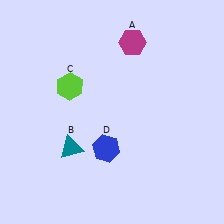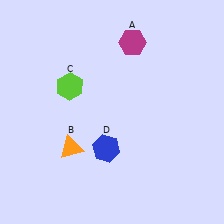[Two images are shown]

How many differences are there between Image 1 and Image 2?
There is 1 difference between the two images.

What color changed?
The triangle (B) changed from teal in Image 1 to orange in Image 2.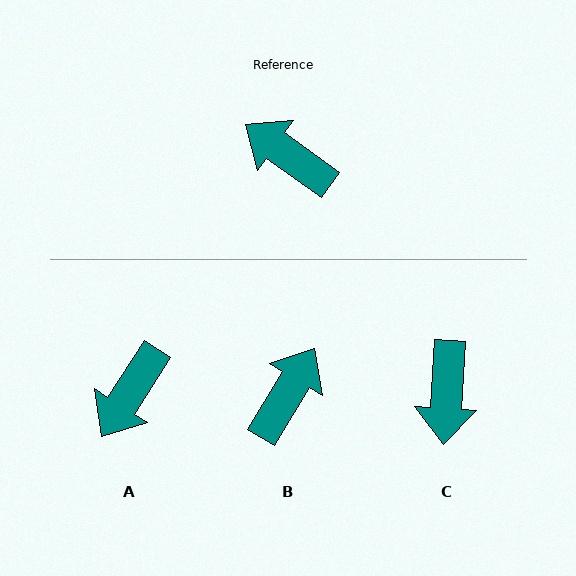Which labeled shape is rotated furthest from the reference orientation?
C, about 122 degrees away.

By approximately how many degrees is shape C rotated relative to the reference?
Approximately 122 degrees counter-clockwise.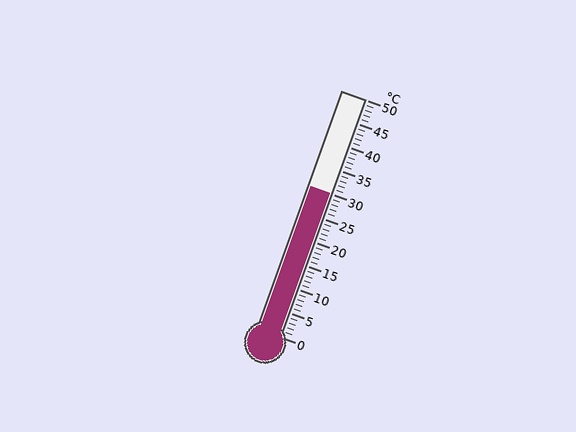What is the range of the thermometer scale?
The thermometer scale ranges from 0°C to 50°C.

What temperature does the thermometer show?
The thermometer shows approximately 30°C.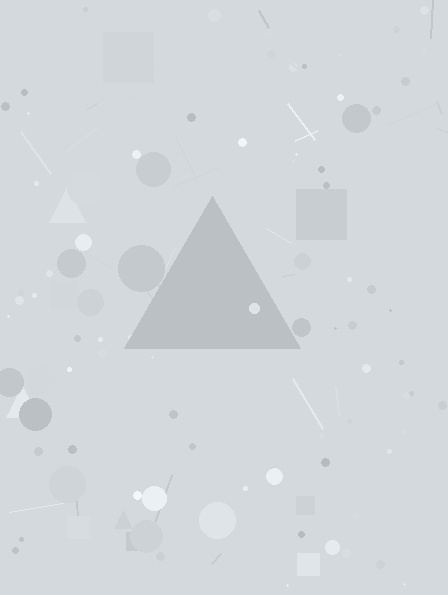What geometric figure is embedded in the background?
A triangle is embedded in the background.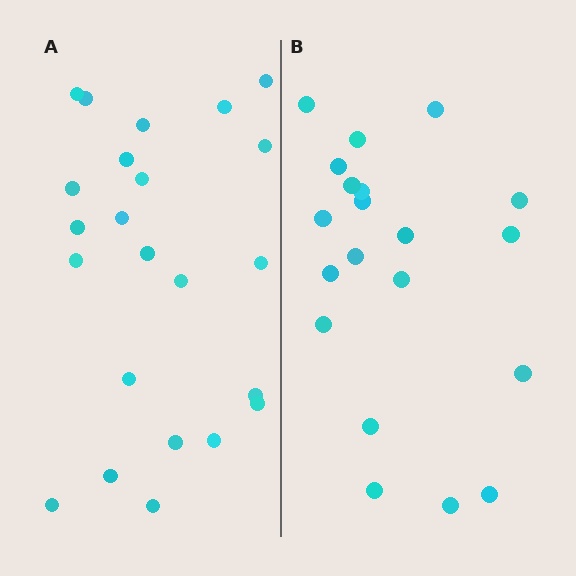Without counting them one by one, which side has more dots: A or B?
Region A (the left region) has more dots.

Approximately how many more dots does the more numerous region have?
Region A has just a few more — roughly 2 or 3 more dots than region B.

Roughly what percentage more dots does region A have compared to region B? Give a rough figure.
About 15% more.